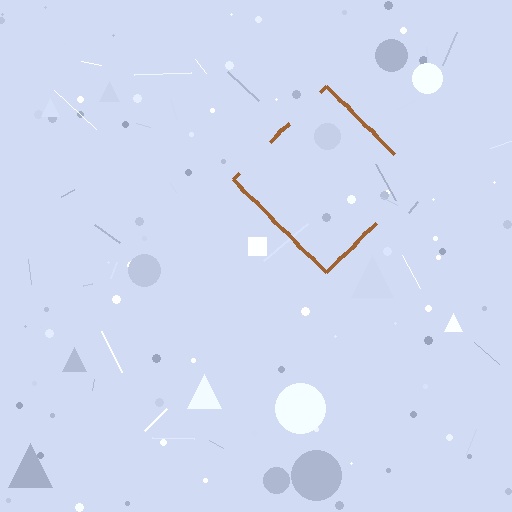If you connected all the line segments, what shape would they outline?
They would outline a diamond.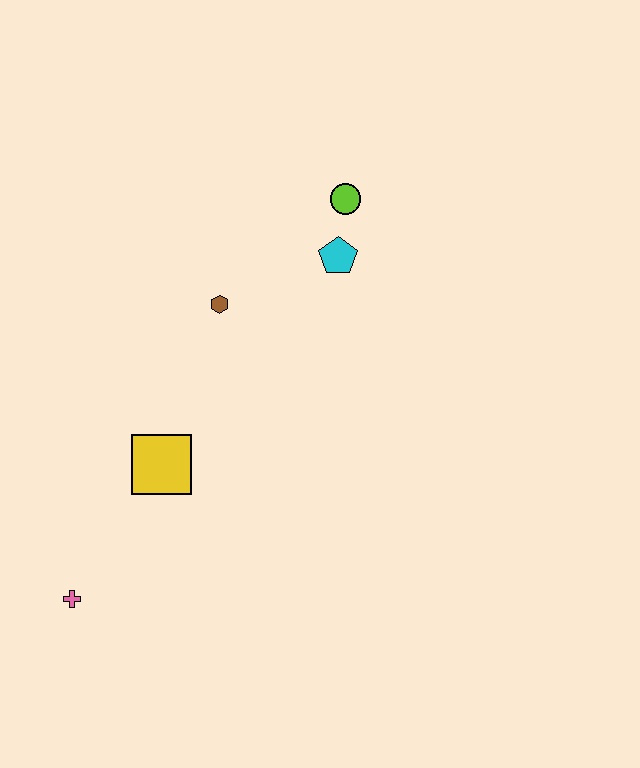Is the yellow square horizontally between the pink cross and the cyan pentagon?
Yes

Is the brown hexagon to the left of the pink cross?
No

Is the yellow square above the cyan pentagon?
No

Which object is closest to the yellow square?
The pink cross is closest to the yellow square.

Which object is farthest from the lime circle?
The pink cross is farthest from the lime circle.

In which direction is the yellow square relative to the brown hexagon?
The yellow square is below the brown hexagon.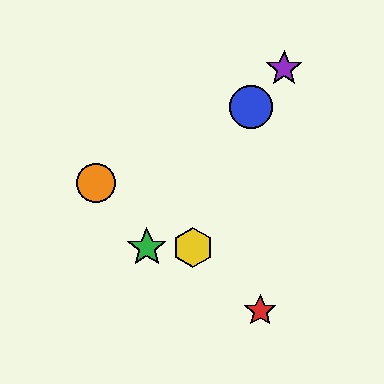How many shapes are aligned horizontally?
2 shapes (the green star, the yellow hexagon) are aligned horizontally.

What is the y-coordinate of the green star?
The green star is at y≈248.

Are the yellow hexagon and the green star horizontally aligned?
Yes, both are at y≈248.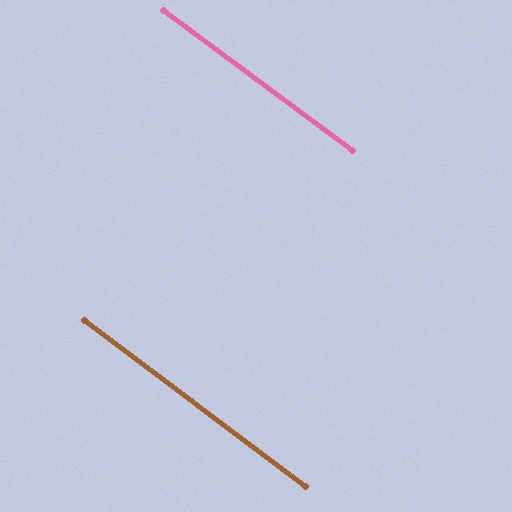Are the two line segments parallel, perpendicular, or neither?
Parallel — their directions differ by only 0.4°.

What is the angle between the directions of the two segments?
Approximately 0 degrees.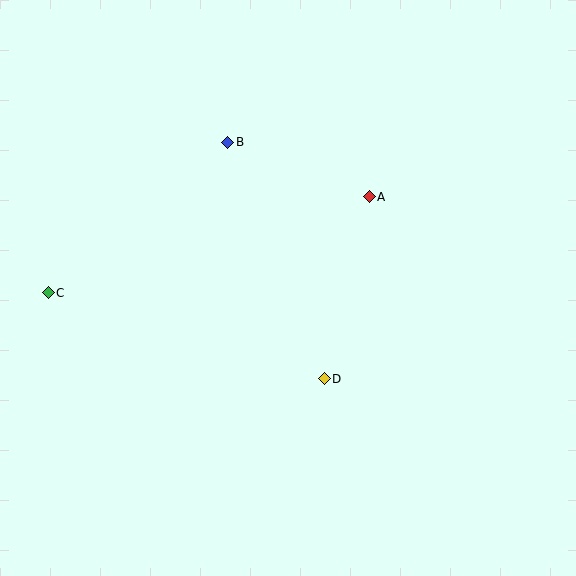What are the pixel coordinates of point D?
Point D is at (324, 379).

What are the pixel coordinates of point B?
Point B is at (228, 142).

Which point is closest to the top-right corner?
Point A is closest to the top-right corner.